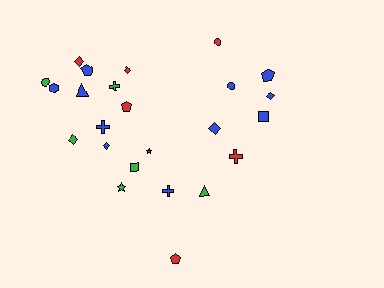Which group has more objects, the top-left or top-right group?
The top-left group.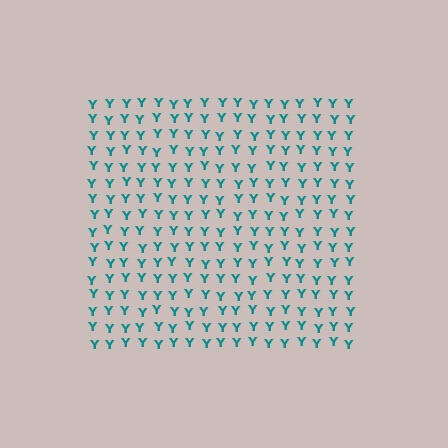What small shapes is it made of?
It is made of small letter Y's.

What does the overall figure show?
The overall figure shows a square.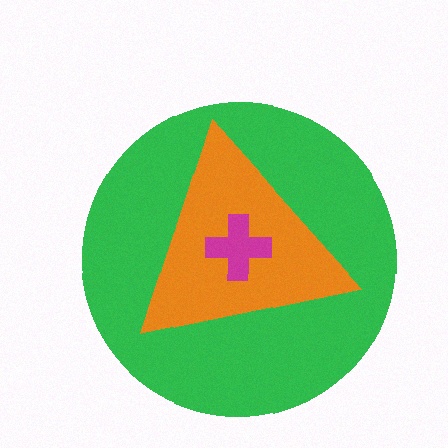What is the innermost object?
The magenta cross.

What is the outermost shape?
The green circle.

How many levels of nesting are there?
3.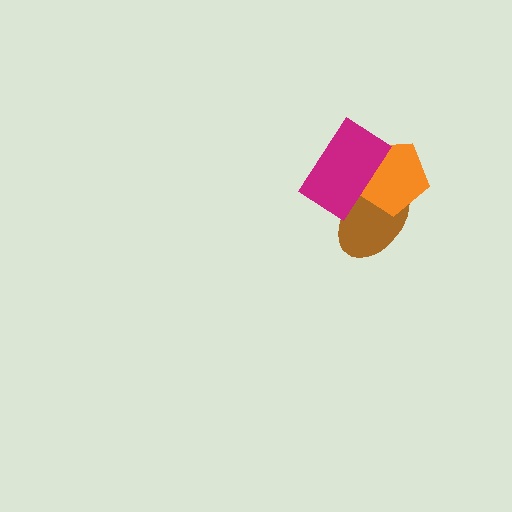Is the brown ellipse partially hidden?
Yes, it is partially covered by another shape.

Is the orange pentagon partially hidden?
Yes, it is partially covered by another shape.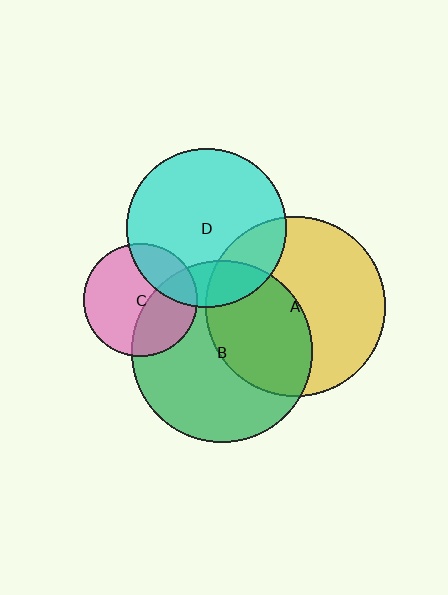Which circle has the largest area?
Circle B (green).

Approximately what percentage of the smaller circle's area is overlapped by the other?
Approximately 20%.